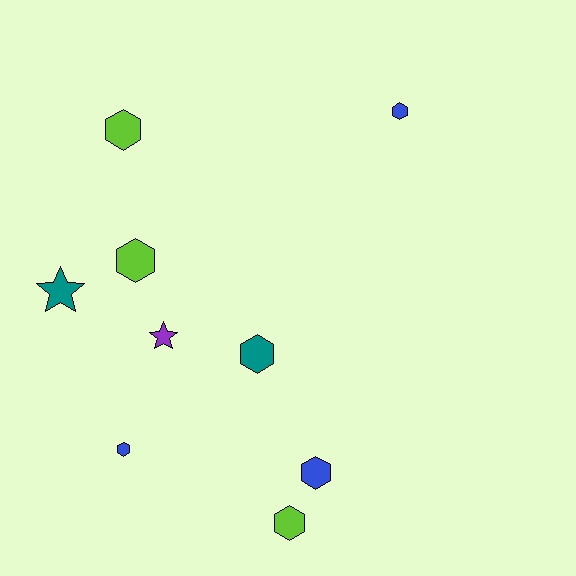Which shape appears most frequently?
Hexagon, with 7 objects.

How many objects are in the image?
There are 9 objects.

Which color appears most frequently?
Lime, with 3 objects.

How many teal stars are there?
There is 1 teal star.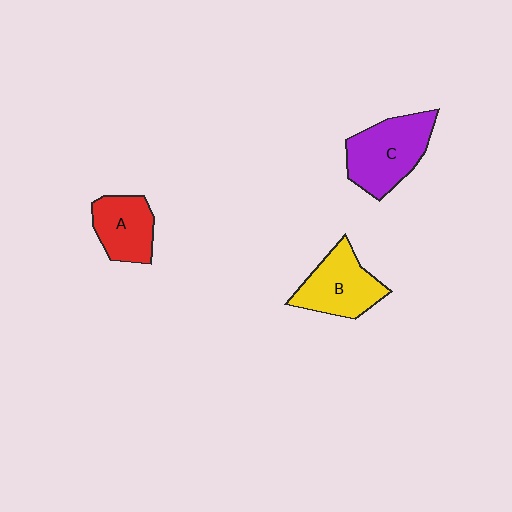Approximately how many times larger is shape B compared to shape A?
Approximately 1.2 times.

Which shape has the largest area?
Shape C (purple).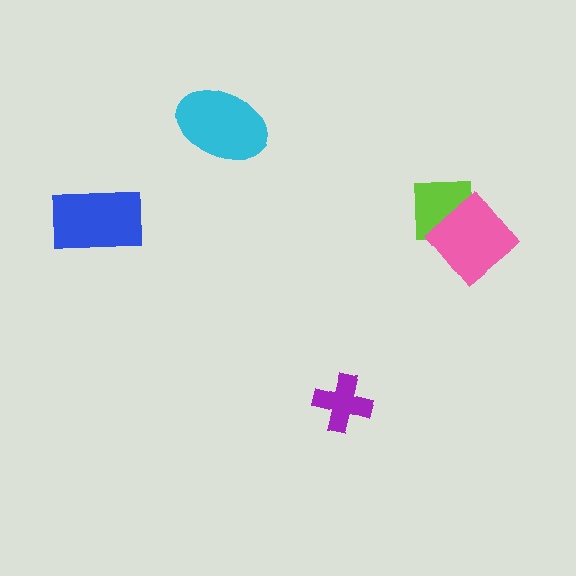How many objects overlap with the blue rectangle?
0 objects overlap with the blue rectangle.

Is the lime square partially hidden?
Yes, it is partially covered by another shape.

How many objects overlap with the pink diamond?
1 object overlaps with the pink diamond.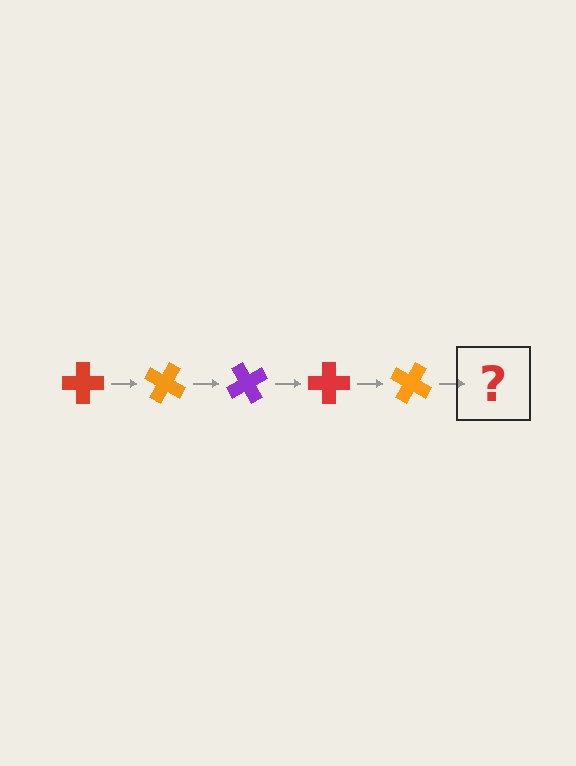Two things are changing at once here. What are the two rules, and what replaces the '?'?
The two rules are that it rotates 30 degrees each step and the color cycles through red, orange, and purple. The '?' should be a purple cross, rotated 150 degrees from the start.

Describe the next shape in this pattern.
It should be a purple cross, rotated 150 degrees from the start.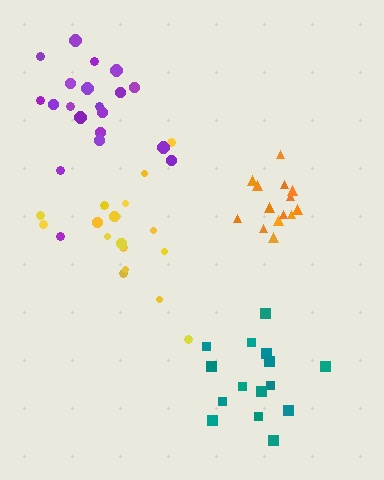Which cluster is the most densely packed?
Orange.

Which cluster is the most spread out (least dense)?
Yellow.